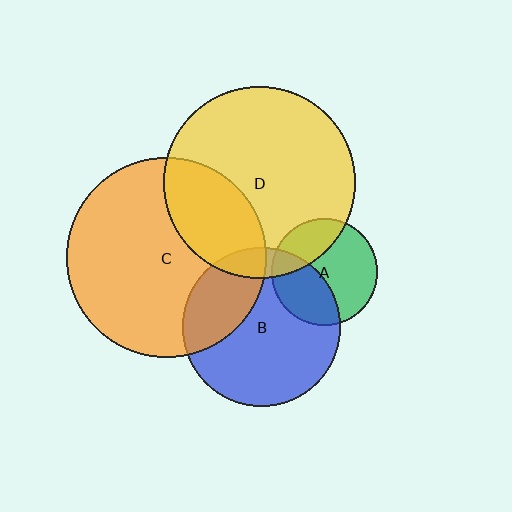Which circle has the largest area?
Circle C (orange).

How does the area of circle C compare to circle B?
Approximately 1.6 times.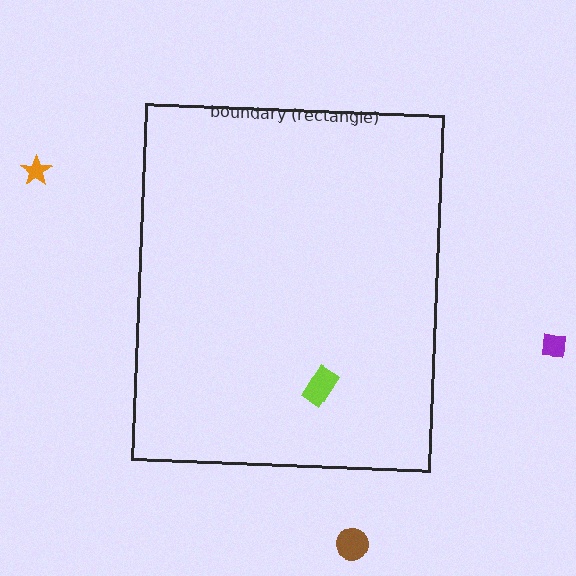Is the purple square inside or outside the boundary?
Outside.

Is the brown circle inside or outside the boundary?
Outside.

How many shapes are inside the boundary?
1 inside, 3 outside.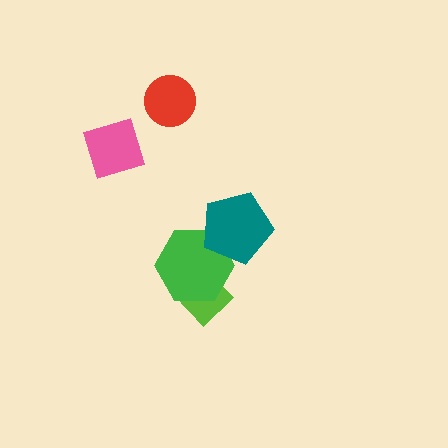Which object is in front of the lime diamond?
The green hexagon is in front of the lime diamond.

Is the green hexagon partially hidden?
Yes, it is partially covered by another shape.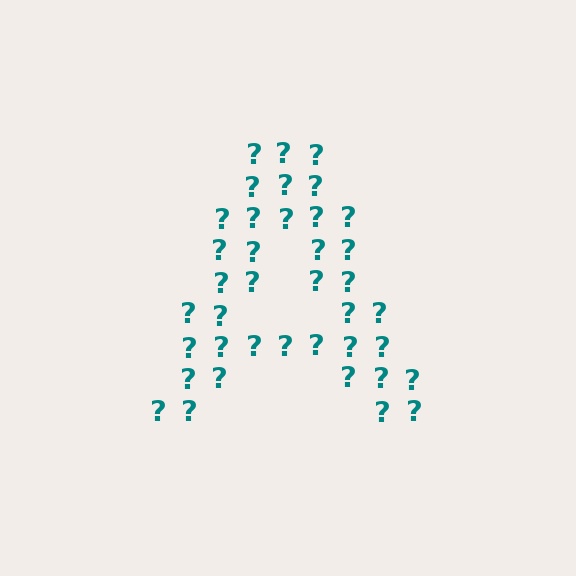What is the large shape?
The large shape is the letter A.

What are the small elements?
The small elements are question marks.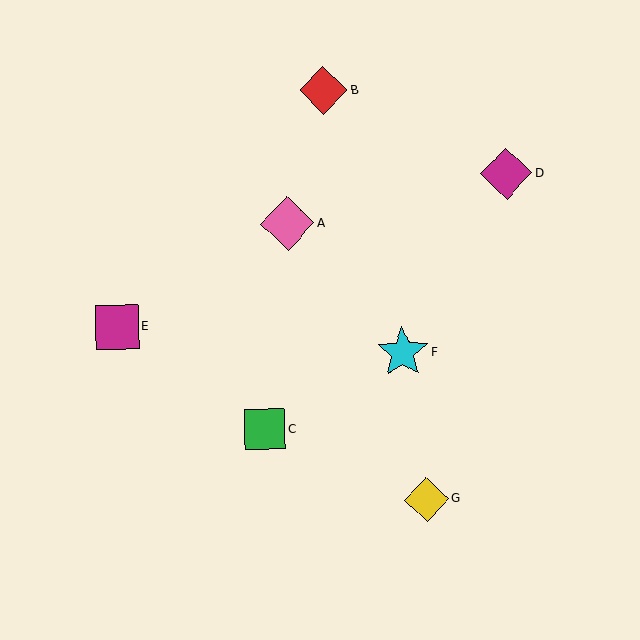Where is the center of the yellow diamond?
The center of the yellow diamond is at (426, 499).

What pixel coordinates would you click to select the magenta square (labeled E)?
Click at (117, 327) to select the magenta square E.